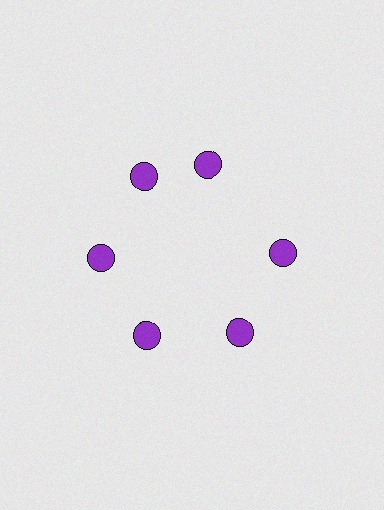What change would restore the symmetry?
The symmetry would be restored by rotating it back into even spacing with its neighbors so that all 6 circles sit at equal angles and equal distance from the center.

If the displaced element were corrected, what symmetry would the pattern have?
It would have 6-fold rotational symmetry — the pattern would map onto itself every 60 degrees.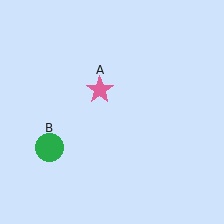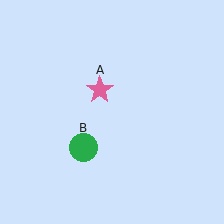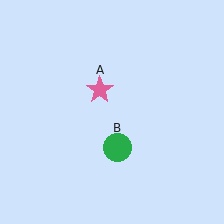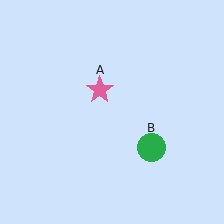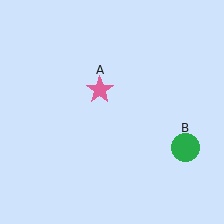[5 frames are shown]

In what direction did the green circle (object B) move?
The green circle (object B) moved right.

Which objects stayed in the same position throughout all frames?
Pink star (object A) remained stationary.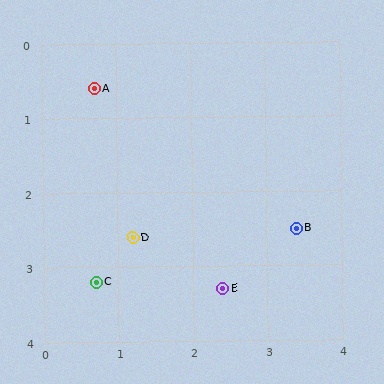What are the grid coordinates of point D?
Point D is at approximately (1.2, 2.6).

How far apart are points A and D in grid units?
Points A and D are about 2.1 grid units apart.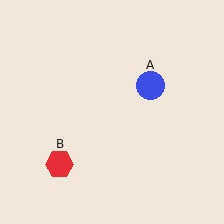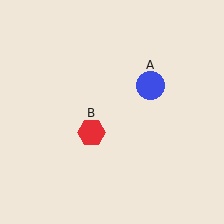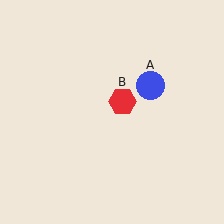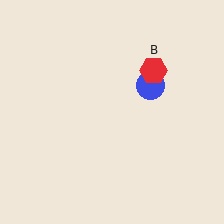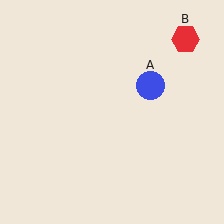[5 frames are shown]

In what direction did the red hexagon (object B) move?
The red hexagon (object B) moved up and to the right.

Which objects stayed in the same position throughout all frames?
Blue circle (object A) remained stationary.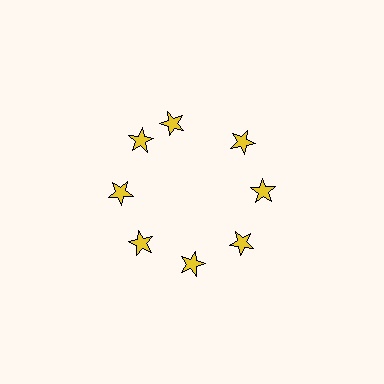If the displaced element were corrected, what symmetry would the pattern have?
It would have 8-fold rotational symmetry — the pattern would map onto itself every 45 degrees.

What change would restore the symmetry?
The symmetry would be restored by rotating it back into even spacing with its neighbors so that all 8 stars sit at equal angles and equal distance from the center.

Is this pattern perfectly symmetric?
No. The 8 yellow stars are arranged in a ring, but one element near the 12 o'clock position is rotated out of alignment along the ring, breaking the 8-fold rotational symmetry.